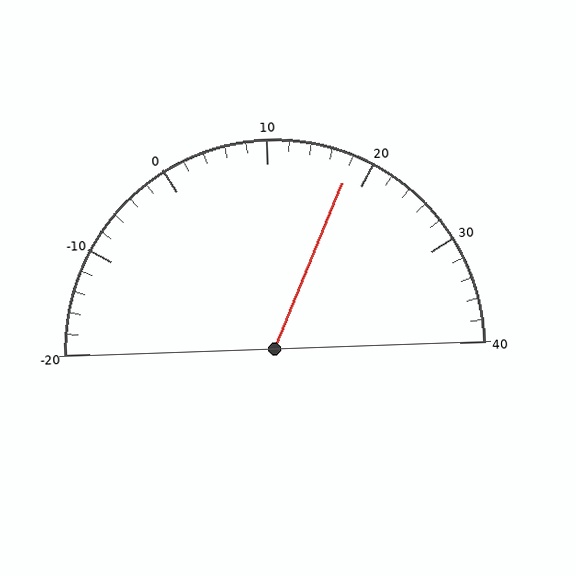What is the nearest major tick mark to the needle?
The nearest major tick mark is 20.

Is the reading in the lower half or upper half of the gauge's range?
The reading is in the upper half of the range (-20 to 40).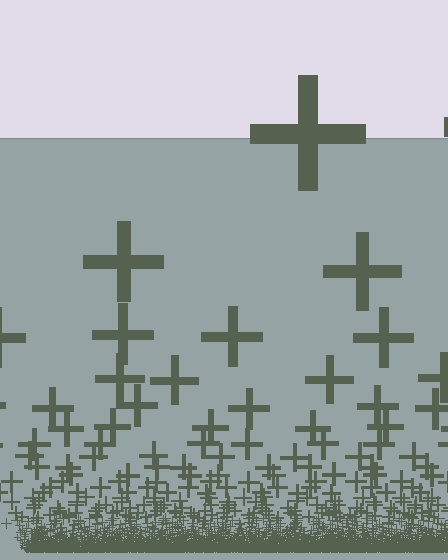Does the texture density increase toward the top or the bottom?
Density increases toward the bottom.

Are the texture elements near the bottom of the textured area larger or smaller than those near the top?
Smaller. The gradient is inverted — elements near the bottom are smaller and denser.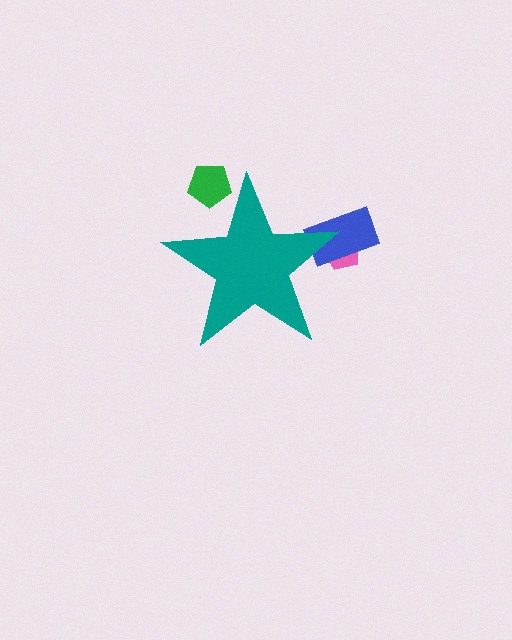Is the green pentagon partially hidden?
Yes, the green pentagon is partially hidden behind the teal star.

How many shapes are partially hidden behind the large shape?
3 shapes are partially hidden.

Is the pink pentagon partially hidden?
Yes, the pink pentagon is partially hidden behind the teal star.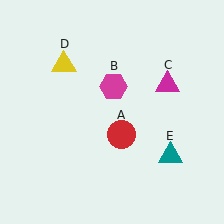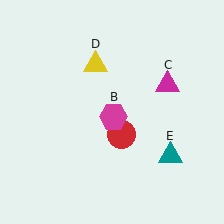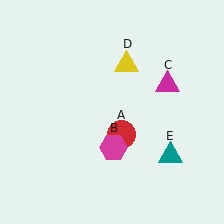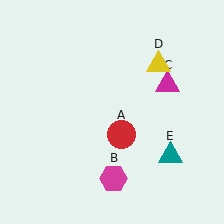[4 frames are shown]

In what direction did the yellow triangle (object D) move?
The yellow triangle (object D) moved right.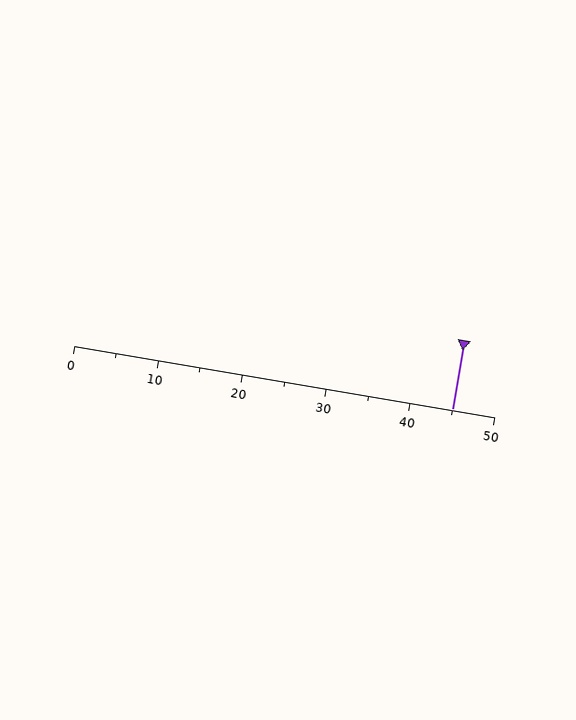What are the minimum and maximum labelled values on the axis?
The axis runs from 0 to 50.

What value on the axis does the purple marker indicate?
The marker indicates approximately 45.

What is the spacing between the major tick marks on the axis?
The major ticks are spaced 10 apart.